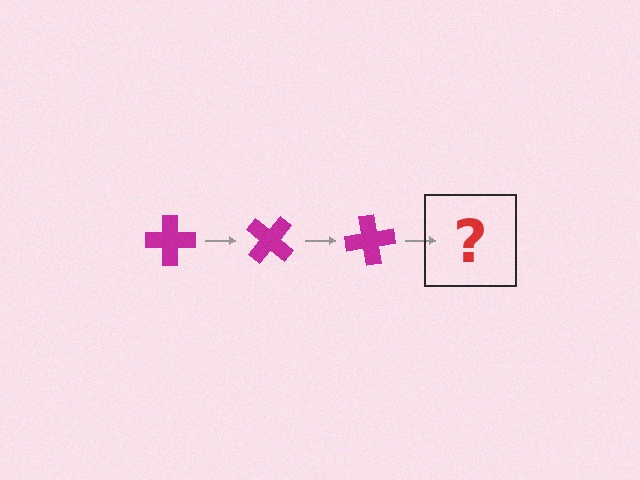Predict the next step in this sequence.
The next step is a magenta cross rotated 120 degrees.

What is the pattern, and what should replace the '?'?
The pattern is that the cross rotates 40 degrees each step. The '?' should be a magenta cross rotated 120 degrees.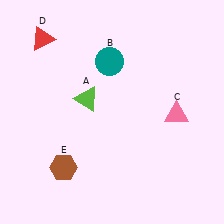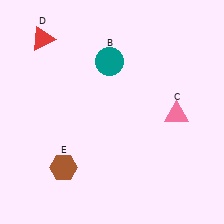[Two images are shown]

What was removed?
The lime triangle (A) was removed in Image 2.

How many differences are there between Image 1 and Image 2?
There is 1 difference between the two images.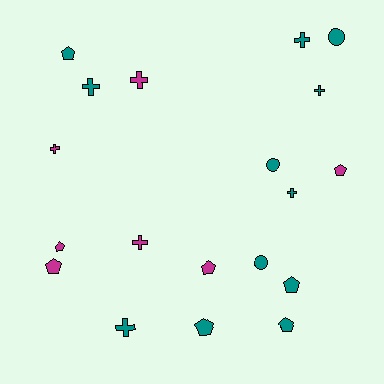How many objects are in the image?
There are 19 objects.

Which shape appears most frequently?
Cross, with 8 objects.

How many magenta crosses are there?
There are 3 magenta crosses.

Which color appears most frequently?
Teal, with 12 objects.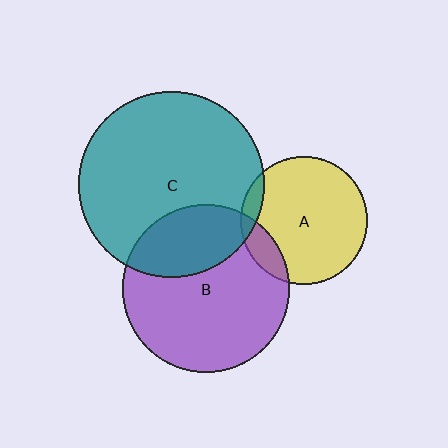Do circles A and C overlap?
Yes.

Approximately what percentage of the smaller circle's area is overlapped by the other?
Approximately 10%.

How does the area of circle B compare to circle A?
Approximately 1.7 times.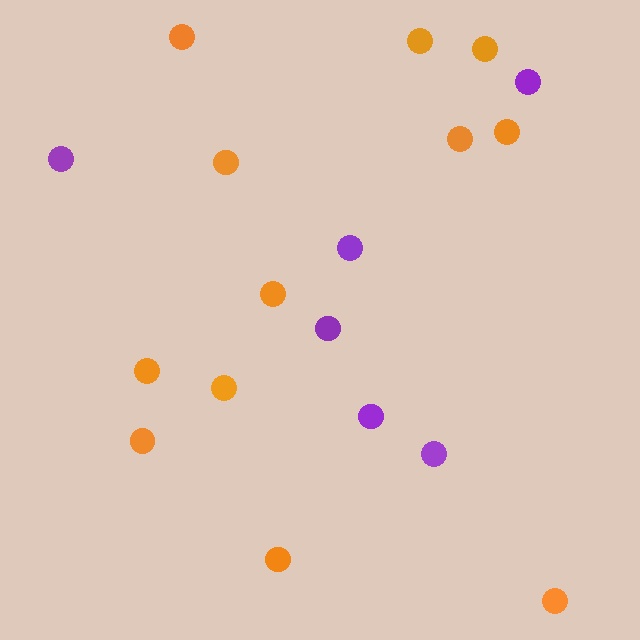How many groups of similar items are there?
There are 2 groups: one group of orange circles (12) and one group of purple circles (6).